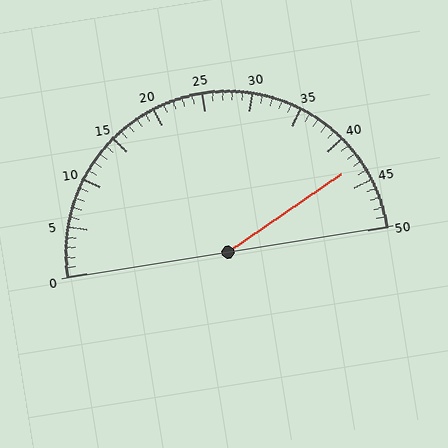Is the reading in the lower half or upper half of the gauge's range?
The reading is in the upper half of the range (0 to 50).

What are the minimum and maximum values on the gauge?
The gauge ranges from 0 to 50.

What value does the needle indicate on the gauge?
The needle indicates approximately 43.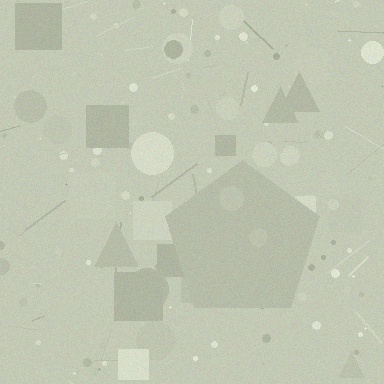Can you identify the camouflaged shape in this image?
The camouflaged shape is a pentagon.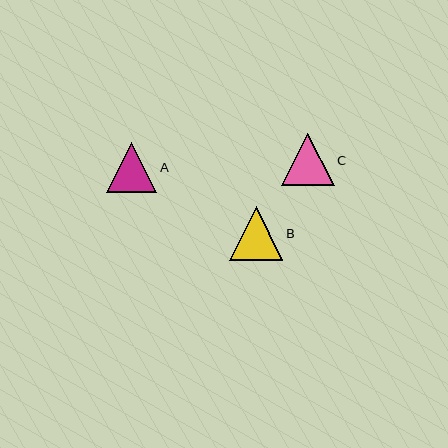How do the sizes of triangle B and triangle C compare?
Triangle B and triangle C are approximately the same size.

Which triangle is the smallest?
Triangle A is the smallest with a size of approximately 51 pixels.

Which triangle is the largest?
Triangle B is the largest with a size of approximately 54 pixels.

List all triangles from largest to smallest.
From largest to smallest: B, C, A.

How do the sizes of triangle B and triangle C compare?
Triangle B and triangle C are approximately the same size.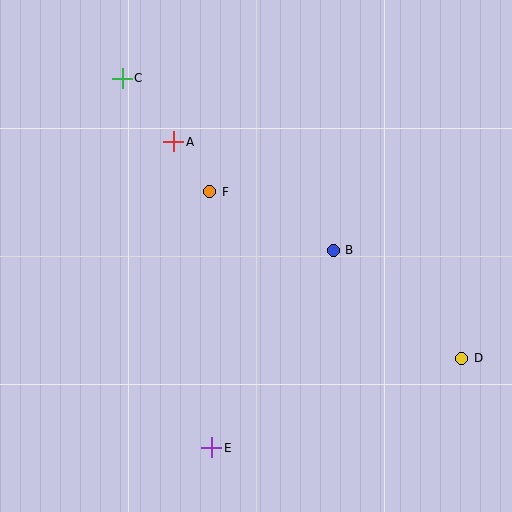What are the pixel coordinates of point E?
Point E is at (212, 448).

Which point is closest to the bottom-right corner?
Point D is closest to the bottom-right corner.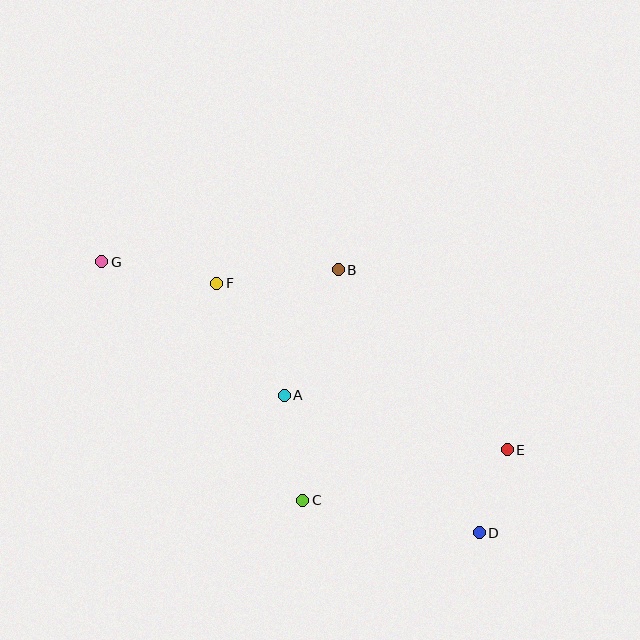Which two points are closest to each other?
Points D and E are closest to each other.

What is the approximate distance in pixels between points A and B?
The distance between A and B is approximately 136 pixels.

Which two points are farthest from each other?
Points D and G are farthest from each other.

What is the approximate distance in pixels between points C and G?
The distance between C and G is approximately 312 pixels.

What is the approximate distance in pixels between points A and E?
The distance between A and E is approximately 229 pixels.